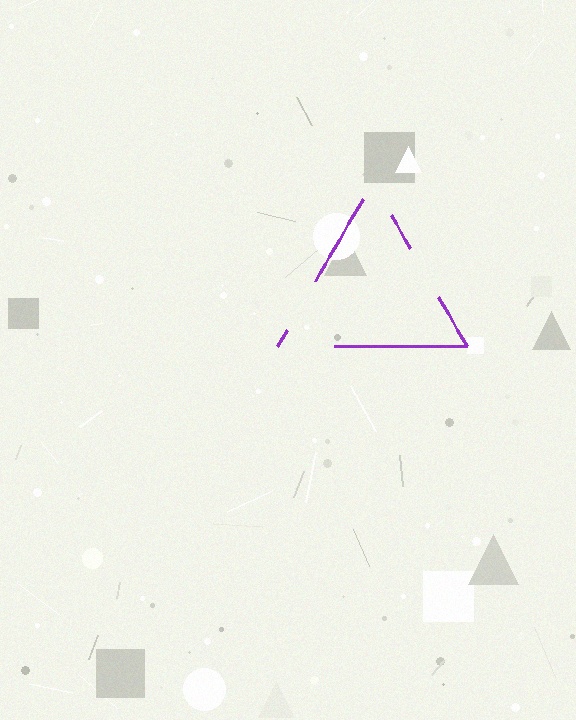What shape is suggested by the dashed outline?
The dashed outline suggests a triangle.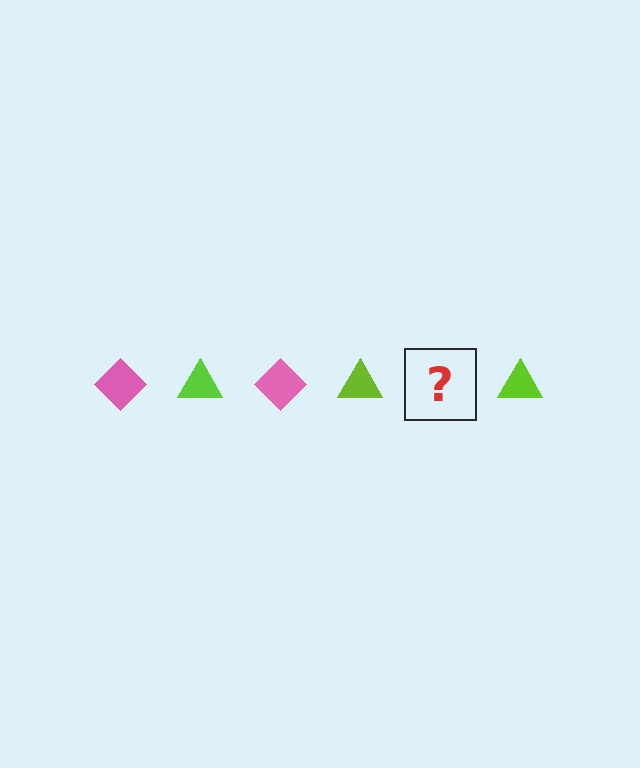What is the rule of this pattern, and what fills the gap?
The rule is that the pattern alternates between pink diamond and lime triangle. The gap should be filled with a pink diamond.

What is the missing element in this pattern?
The missing element is a pink diamond.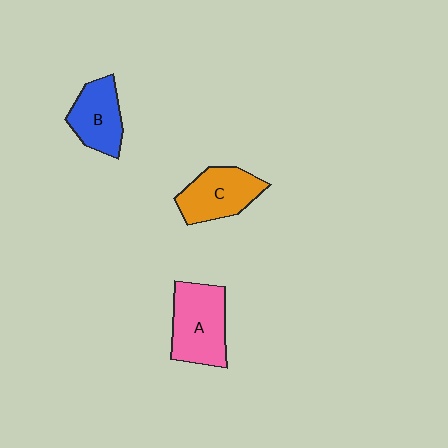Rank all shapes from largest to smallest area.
From largest to smallest: A (pink), C (orange), B (blue).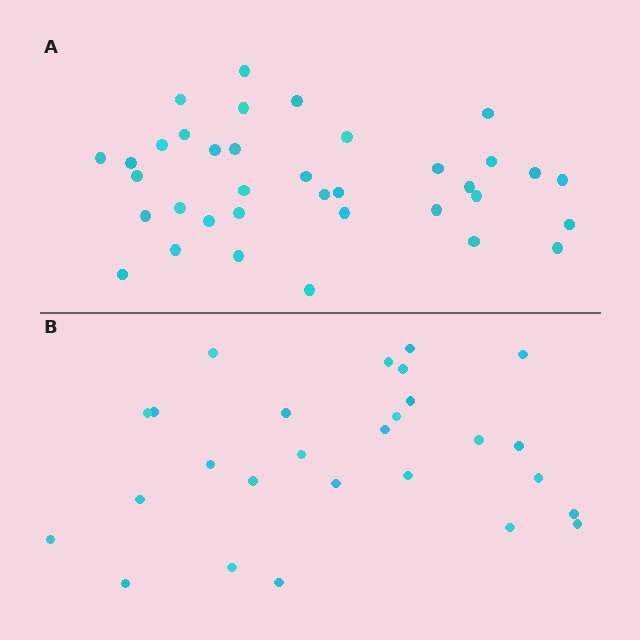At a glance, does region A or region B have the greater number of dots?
Region A (the top region) has more dots.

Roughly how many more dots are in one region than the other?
Region A has roughly 8 or so more dots than region B.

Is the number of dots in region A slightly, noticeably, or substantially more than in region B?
Region A has noticeably more, but not dramatically so. The ratio is roughly 1.3 to 1.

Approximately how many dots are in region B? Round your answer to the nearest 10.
About 30 dots. (The exact count is 27, which rounds to 30.)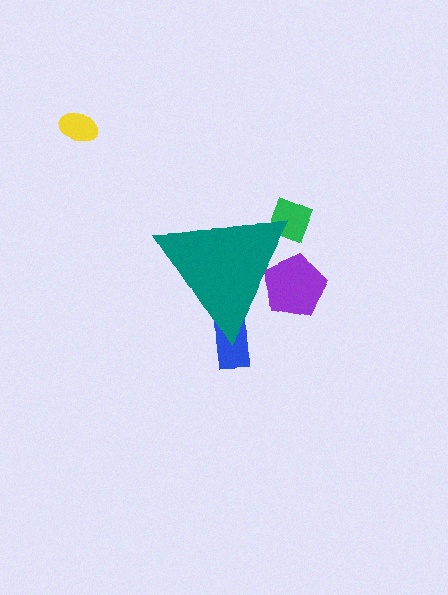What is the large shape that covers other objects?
A teal triangle.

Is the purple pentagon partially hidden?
Yes, the purple pentagon is partially hidden behind the teal triangle.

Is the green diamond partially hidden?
Yes, the green diamond is partially hidden behind the teal triangle.